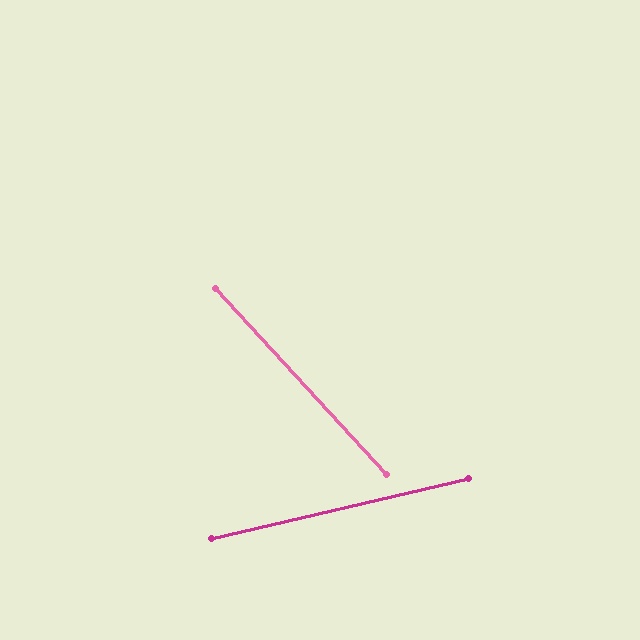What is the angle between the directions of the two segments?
Approximately 60 degrees.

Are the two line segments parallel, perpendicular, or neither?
Neither parallel nor perpendicular — they differ by about 60°.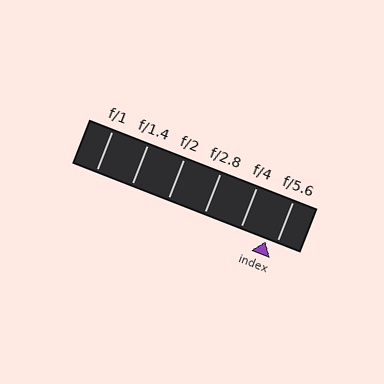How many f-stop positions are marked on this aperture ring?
There are 6 f-stop positions marked.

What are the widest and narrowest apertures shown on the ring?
The widest aperture shown is f/1 and the narrowest is f/5.6.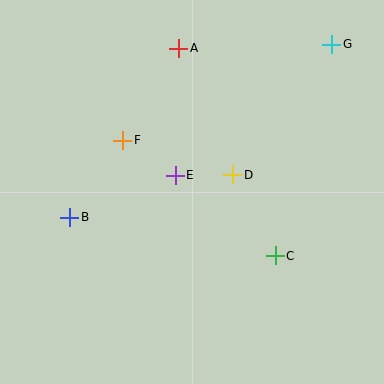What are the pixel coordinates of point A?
Point A is at (179, 48).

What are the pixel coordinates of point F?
Point F is at (123, 140).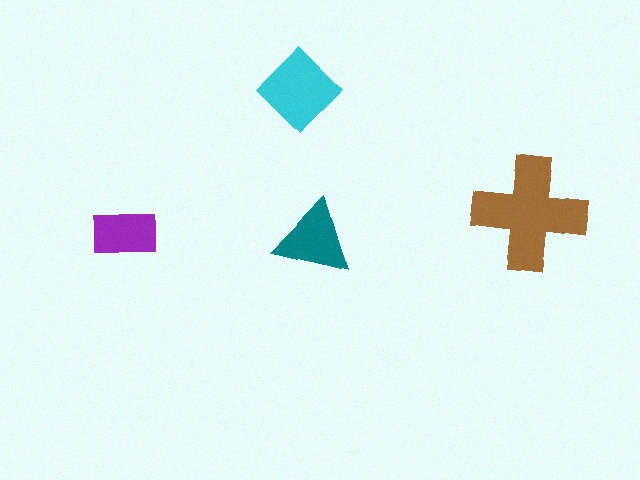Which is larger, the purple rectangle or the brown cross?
The brown cross.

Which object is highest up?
The cyan diamond is topmost.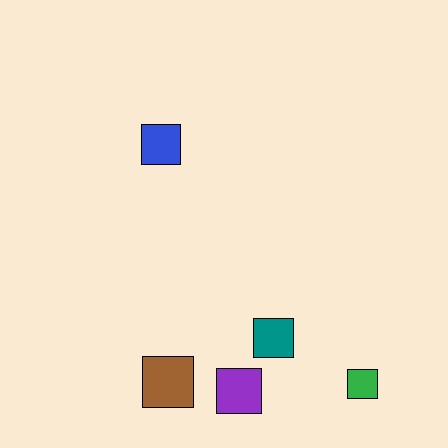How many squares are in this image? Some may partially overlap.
There are 5 squares.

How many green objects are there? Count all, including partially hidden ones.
There is 1 green object.